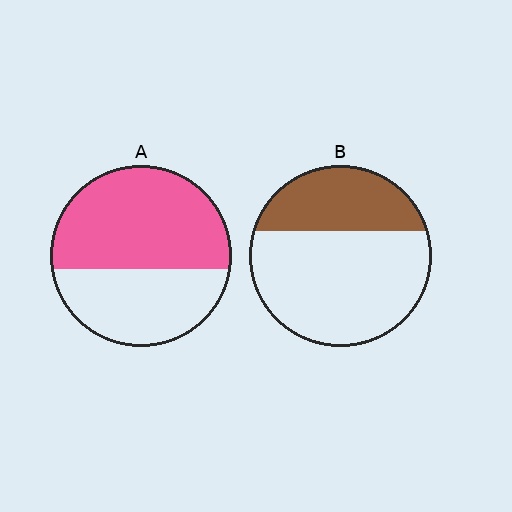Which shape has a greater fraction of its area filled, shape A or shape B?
Shape A.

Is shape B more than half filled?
No.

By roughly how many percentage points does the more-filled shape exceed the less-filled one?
By roughly 25 percentage points (A over B).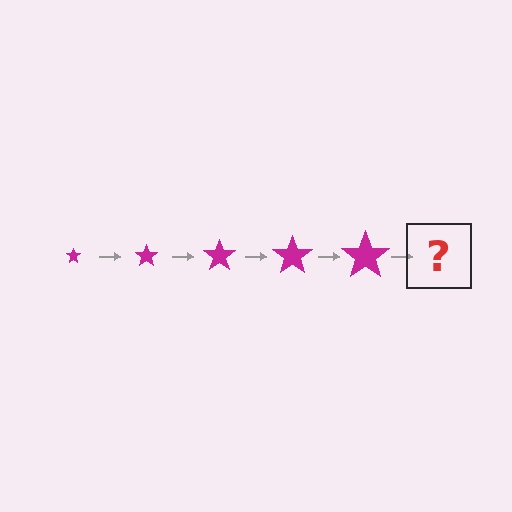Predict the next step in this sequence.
The next step is a magenta star, larger than the previous one.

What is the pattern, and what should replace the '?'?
The pattern is that the star gets progressively larger each step. The '?' should be a magenta star, larger than the previous one.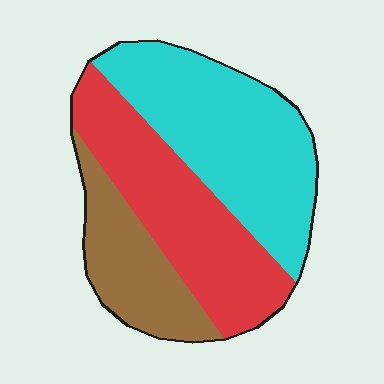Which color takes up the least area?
Brown, at roughly 20%.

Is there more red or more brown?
Red.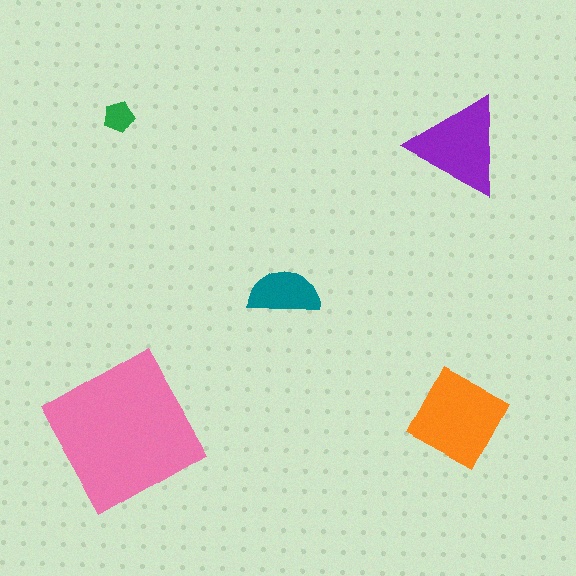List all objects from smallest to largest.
The green pentagon, the teal semicircle, the purple triangle, the orange diamond, the pink square.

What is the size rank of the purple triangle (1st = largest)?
3rd.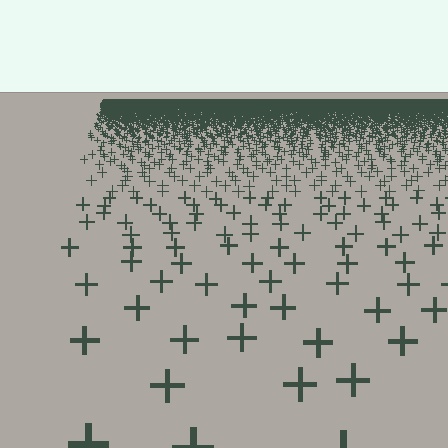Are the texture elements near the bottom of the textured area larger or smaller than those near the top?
Larger. Near the bottom, elements are closer to the viewer and appear at a bigger on-screen size.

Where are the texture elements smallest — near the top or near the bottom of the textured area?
Near the top.